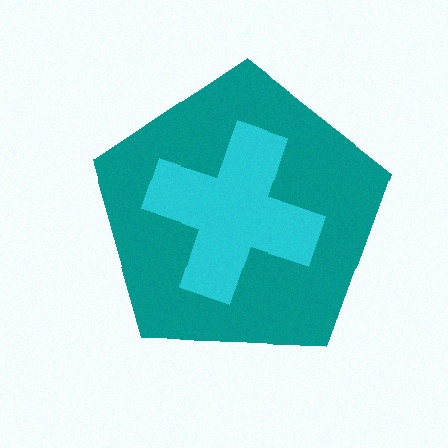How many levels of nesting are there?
2.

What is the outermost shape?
The teal pentagon.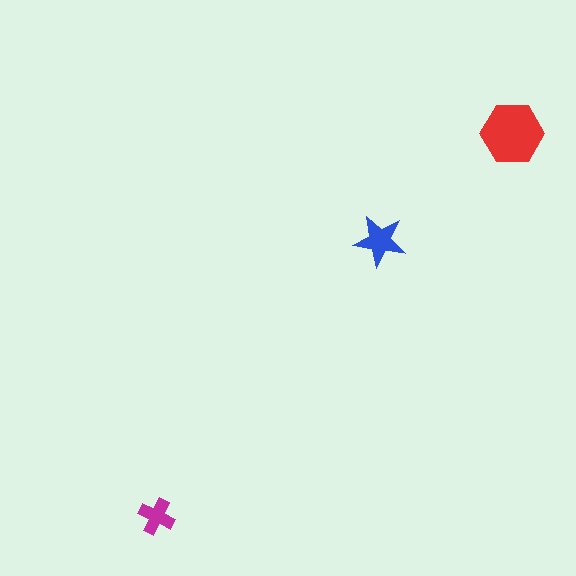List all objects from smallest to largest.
The magenta cross, the blue star, the red hexagon.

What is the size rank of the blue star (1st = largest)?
2nd.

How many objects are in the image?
There are 3 objects in the image.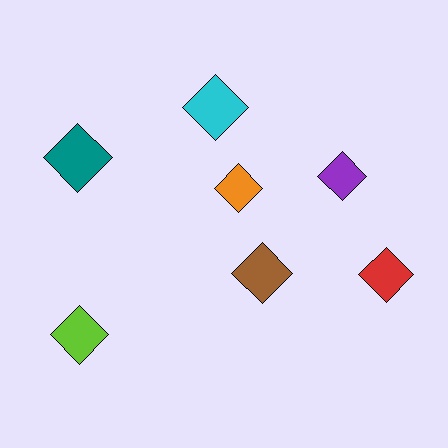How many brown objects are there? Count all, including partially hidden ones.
There is 1 brown object.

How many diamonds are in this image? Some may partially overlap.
There are 7 diamonds.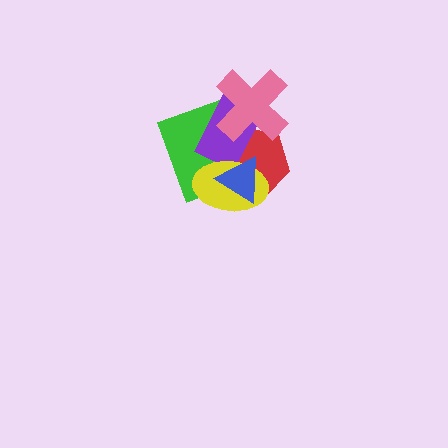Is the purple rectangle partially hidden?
Yes, it is partially covered by another shape.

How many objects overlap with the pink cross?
3 objects overlap with the pink cross.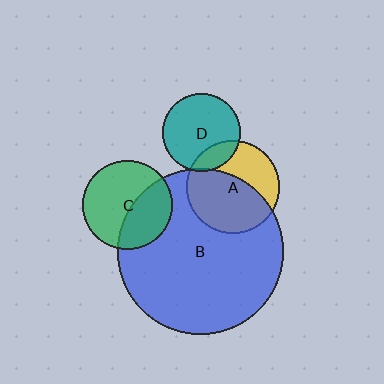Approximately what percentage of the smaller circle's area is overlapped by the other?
Approximately 20%.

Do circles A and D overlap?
Yes.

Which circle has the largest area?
Circle B (blue).